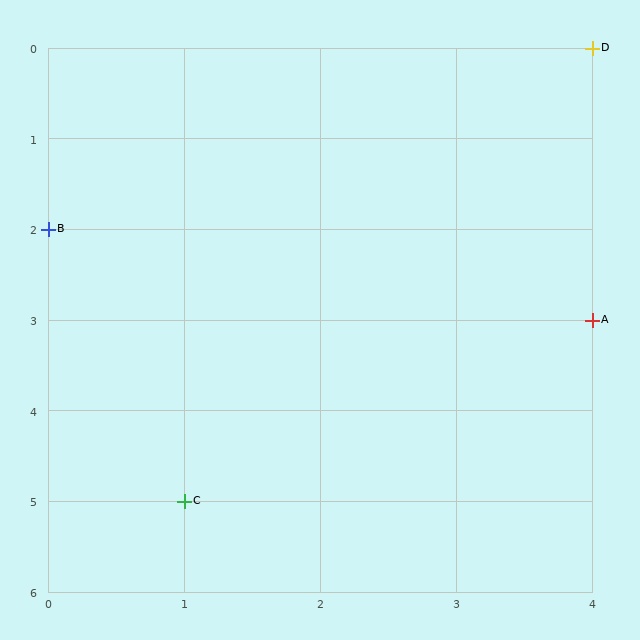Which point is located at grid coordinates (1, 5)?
Point C is at (1, 5).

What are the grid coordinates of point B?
Point B is at grid coordinates (0, 2).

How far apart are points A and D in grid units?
Points A and D are 3 rows apart.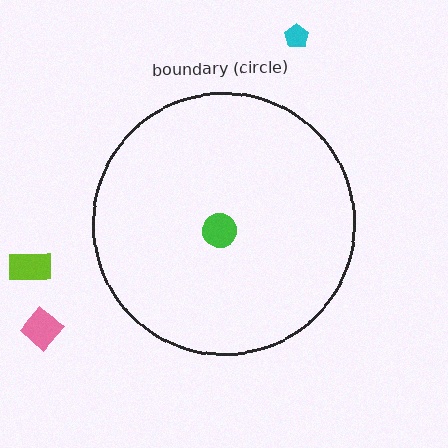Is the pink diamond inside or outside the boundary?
Outside.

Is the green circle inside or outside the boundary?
Inside.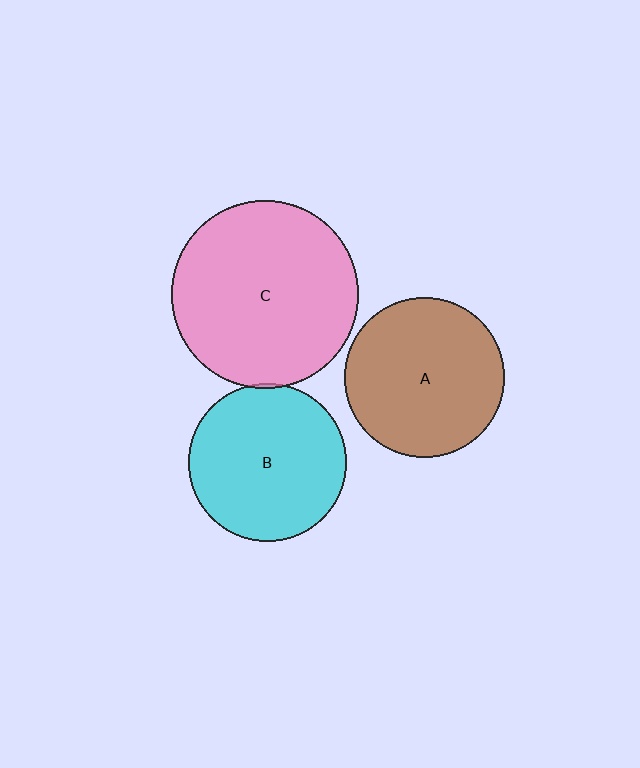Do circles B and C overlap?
Yes.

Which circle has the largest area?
Circle C (pink).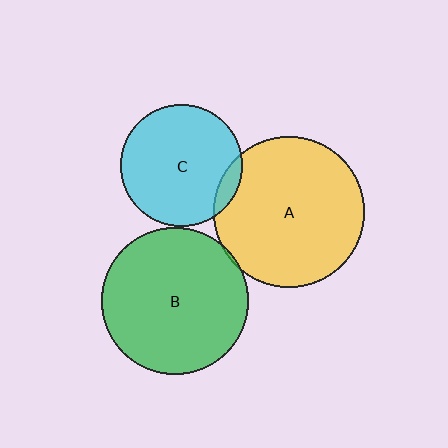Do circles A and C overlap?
Yes.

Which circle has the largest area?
Circle A (yellow).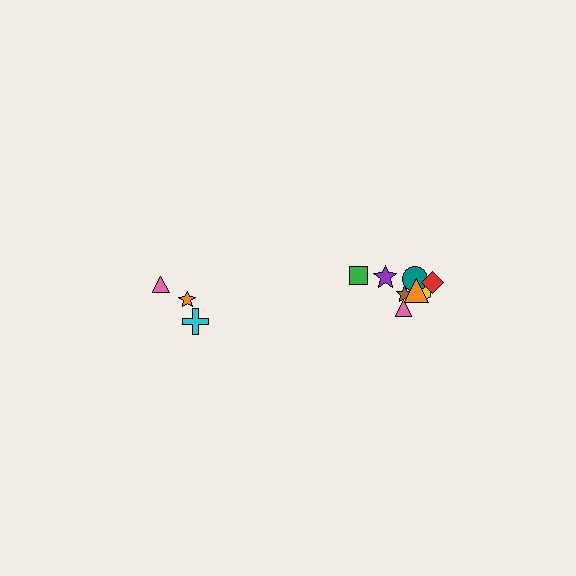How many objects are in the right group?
There are 8 objects.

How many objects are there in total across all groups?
There are 11 objects.